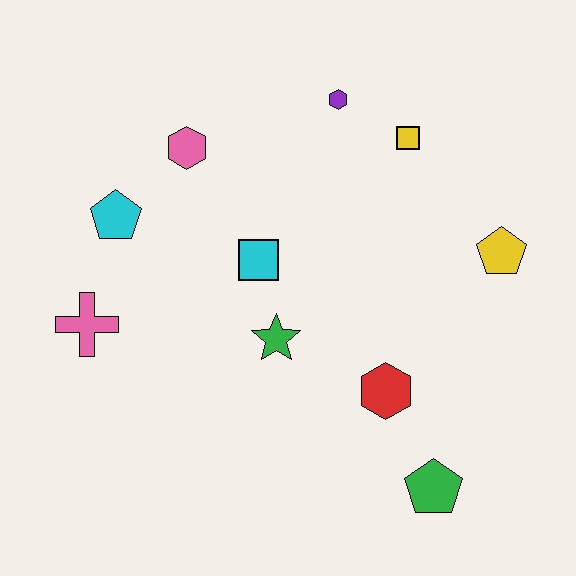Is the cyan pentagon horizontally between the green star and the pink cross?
Yes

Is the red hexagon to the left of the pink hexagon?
No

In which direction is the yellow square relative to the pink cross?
The yellow square is to the right of the pink cross.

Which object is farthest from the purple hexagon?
The green pentagon is farthest from the purple hexagon.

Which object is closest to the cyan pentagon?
The pink hexagon is closest to the cyan pentagon.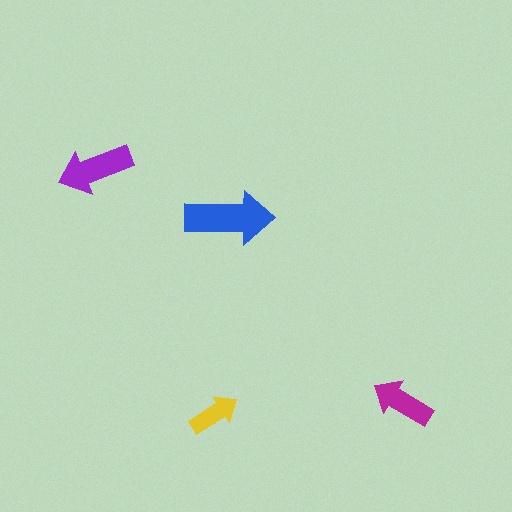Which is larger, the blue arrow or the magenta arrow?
The blue one.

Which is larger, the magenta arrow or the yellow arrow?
The magenta one.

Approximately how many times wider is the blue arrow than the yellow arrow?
About 1.5 times wider.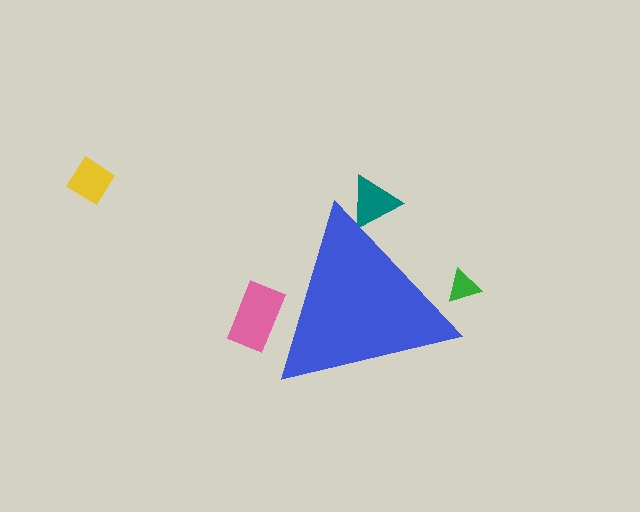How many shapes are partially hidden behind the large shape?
3 shapes are partially hidden.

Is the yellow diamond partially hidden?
No, the yellow diamond is fully visible.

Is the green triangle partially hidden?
Yes, the green triangle is partially hidden behind the blue triangle.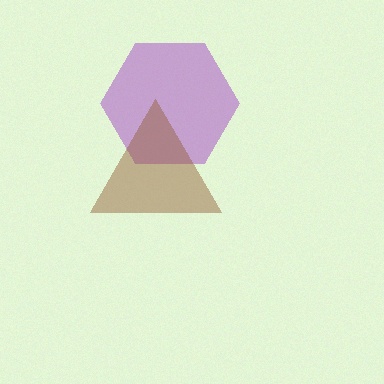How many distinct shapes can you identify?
There are 2 distinct shapes: a purple hexagon, a brown triangle.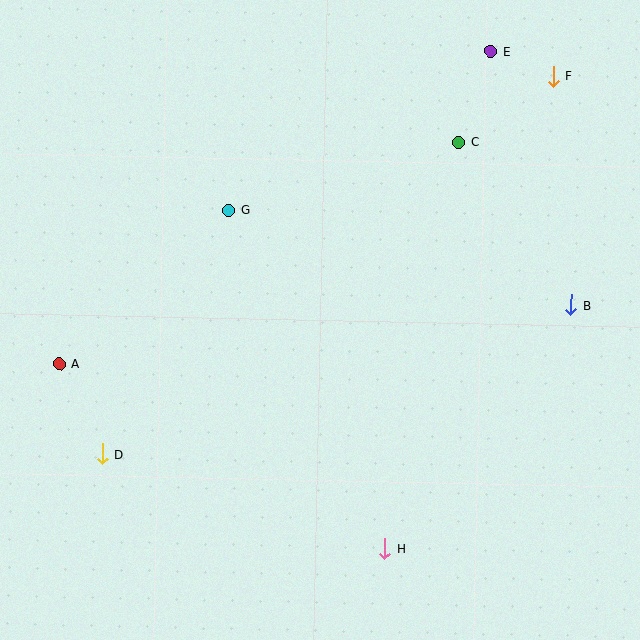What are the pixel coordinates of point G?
Point G is at (229, 210).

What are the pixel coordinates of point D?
Point D is at (102, 454).